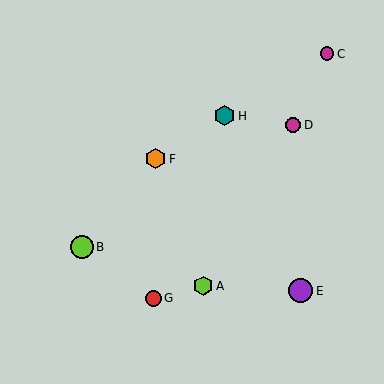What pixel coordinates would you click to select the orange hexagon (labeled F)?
Click at (156, 159) to select the orange hexagon F.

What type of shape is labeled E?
Shape E is a purple circle.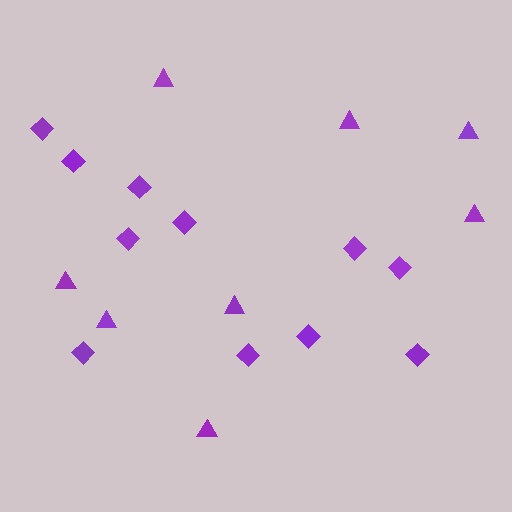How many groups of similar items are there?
There are 2 groups: one group of diamonds (11) and one group of triangles (8).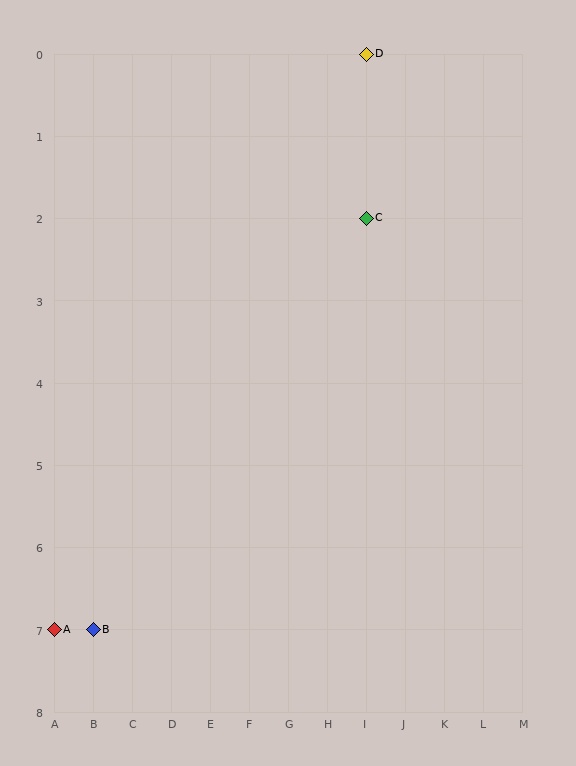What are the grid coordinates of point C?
Point C is at grid coordinates (I, 2).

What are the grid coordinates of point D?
Point D is at grid coordinates (I, 0).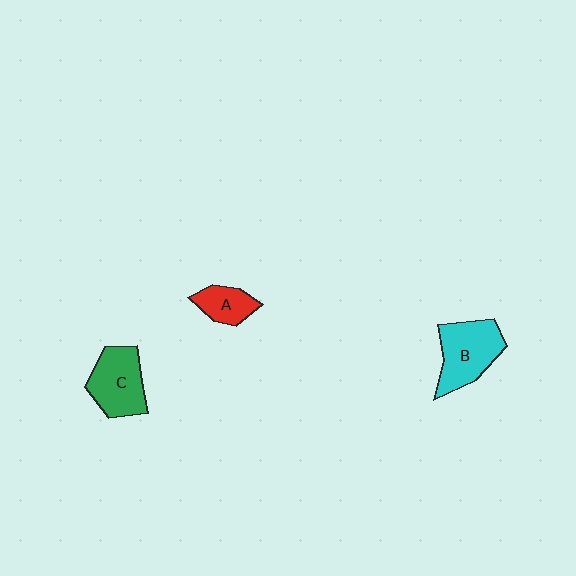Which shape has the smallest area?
Shape A (red).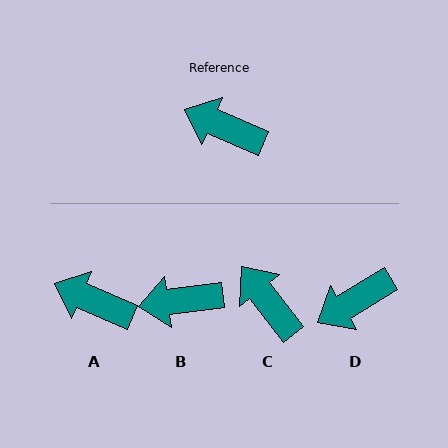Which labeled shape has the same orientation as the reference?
A.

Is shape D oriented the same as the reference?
No, it is off by about 55 degrees.